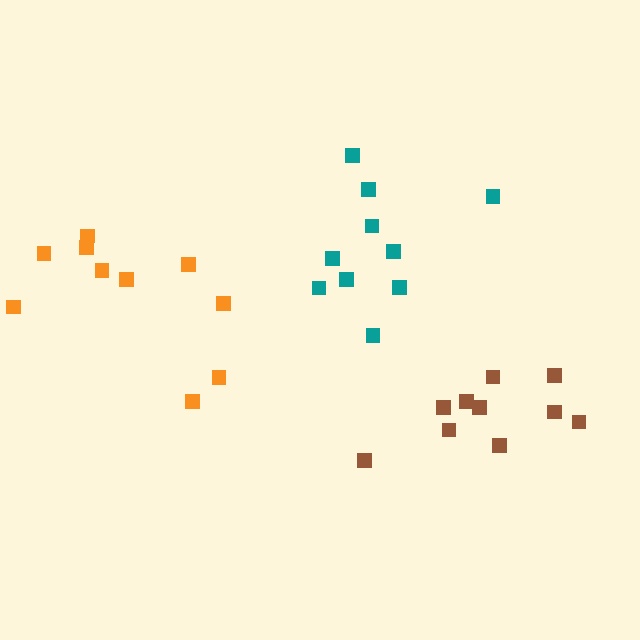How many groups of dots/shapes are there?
There are 3 groups.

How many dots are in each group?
Group 1: 10 dots, Group 2: 10 dots, Group 3: 10 dots (30 total).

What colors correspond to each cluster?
The clusters are colored: teal, orange, brown.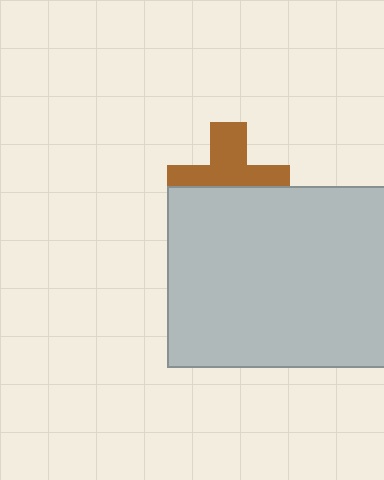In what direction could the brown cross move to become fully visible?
The brown cross could move up. That would shift it out from behind the light gray rectangle entirely.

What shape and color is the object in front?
The object in front is a light gray rectangle.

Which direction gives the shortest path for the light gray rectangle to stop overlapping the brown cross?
Moving down gives the shortest separation.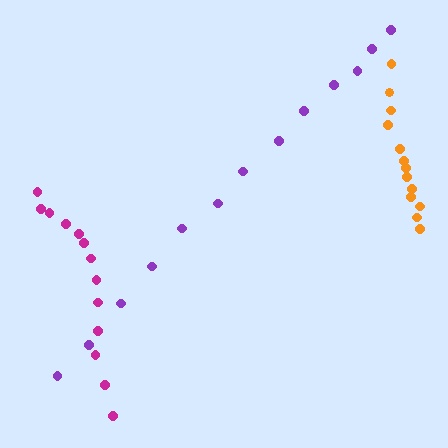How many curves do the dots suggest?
There are 3 distinct paths.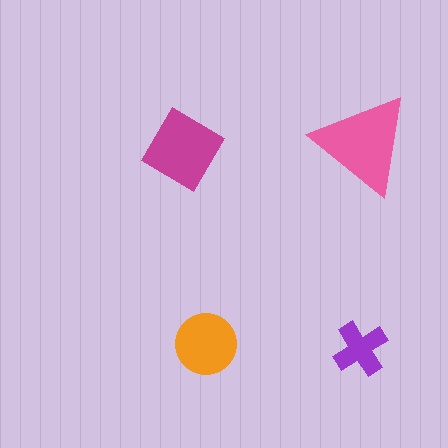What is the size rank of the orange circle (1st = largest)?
3rd.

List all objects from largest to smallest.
The pink triangle, the magenta diamond, the orange circle, the purple cross.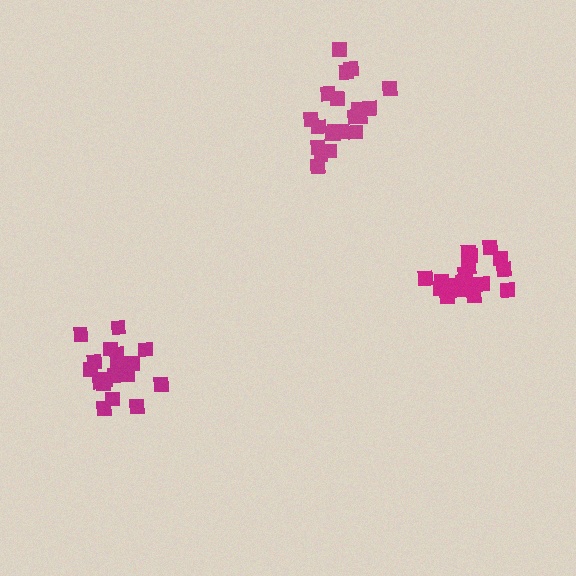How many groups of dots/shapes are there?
There are 3 groups.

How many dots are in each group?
Group 1: 21 dots, Group 2: 21 dots, Group 3: 19 dots (61 total).